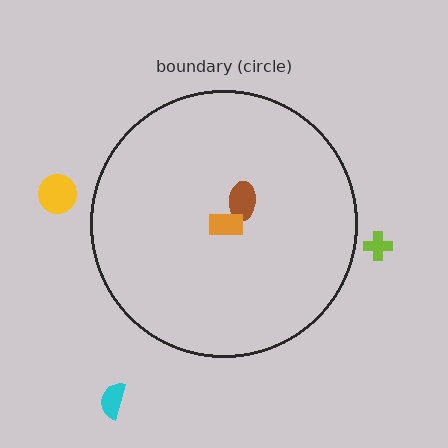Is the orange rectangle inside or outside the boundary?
Inside.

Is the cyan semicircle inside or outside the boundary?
Outside.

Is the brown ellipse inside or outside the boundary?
Inside.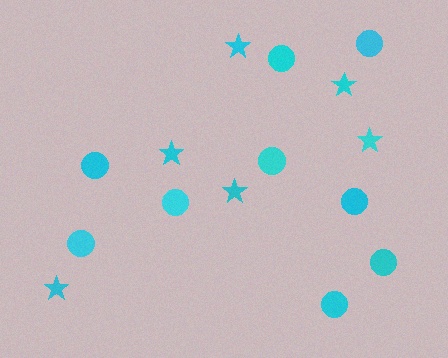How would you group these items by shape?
There are 2 groups: one group of stars (6) and one group of circles (9).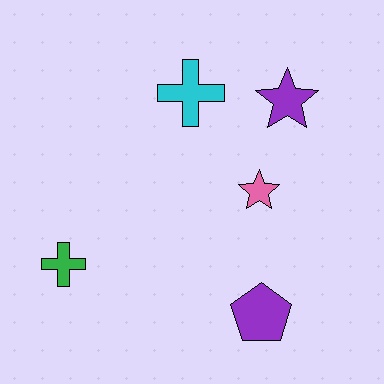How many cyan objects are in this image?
There is 1 cyan object.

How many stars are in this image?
There are 2 stars.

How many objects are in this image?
There are 5 objects.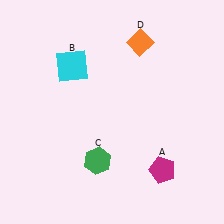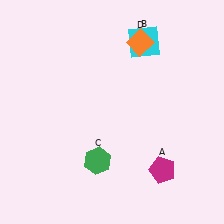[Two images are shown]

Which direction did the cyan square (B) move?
The cyan square (B) moved right.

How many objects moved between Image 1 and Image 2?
1 object moved between the two images.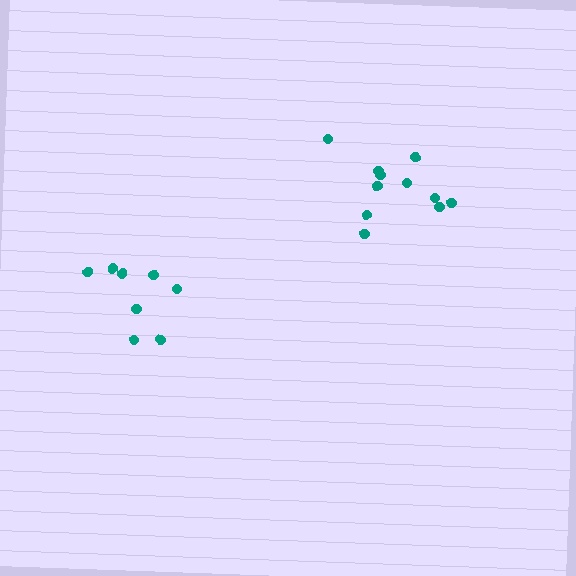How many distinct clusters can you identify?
There are 2 distinct clusters.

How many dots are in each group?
Group 1: 8 dots, Group 2: 11 dots (19 total).